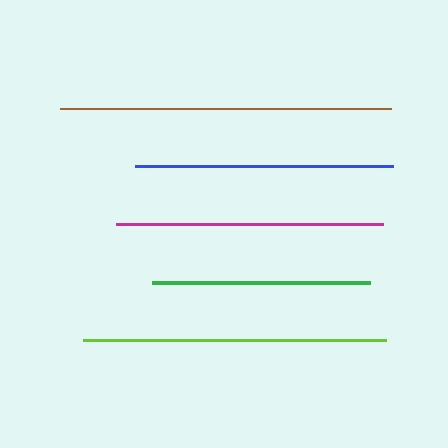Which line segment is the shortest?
The green line is the shortest at approximately 218 pixels.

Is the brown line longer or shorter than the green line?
The brown line is longer than the green line.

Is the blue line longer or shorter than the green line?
The blue line is longer than the green line.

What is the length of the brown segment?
The brown segment is approximately 331 pixels long.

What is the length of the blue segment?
The blue segment is approximately 258 pixels long.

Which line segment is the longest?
The brown line is the longest at approximately 331 pixels.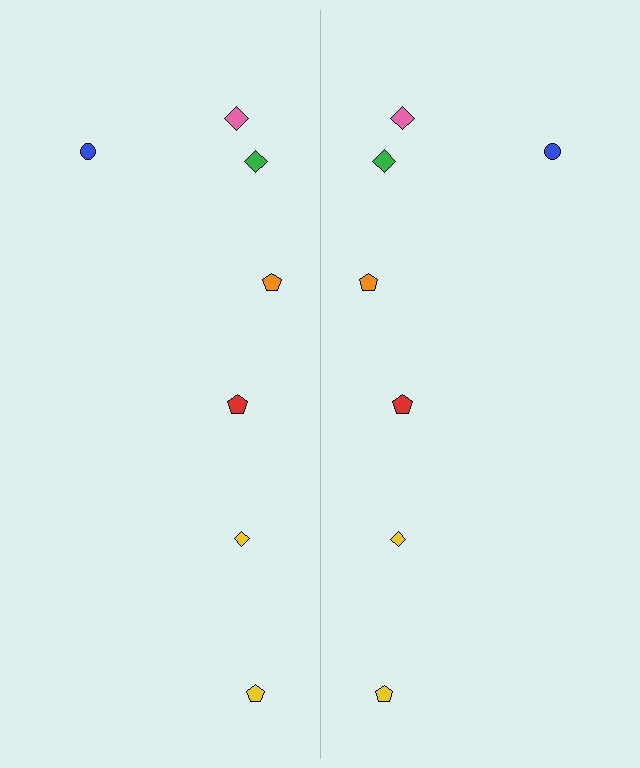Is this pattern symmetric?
Yes, this pattern has bilateral (reflection) symmetry.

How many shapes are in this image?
There are 14 shapes in this image.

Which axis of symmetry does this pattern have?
The pattern has a vertical axis of symmetry running through the center of the image.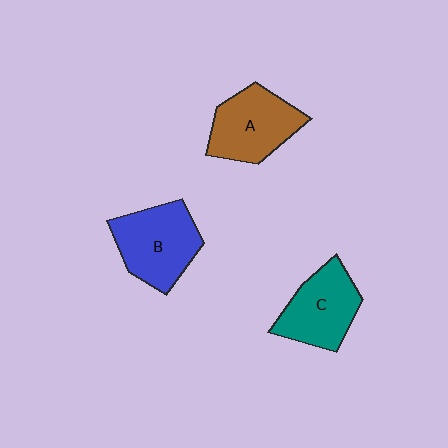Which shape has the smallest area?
Shape C (teal).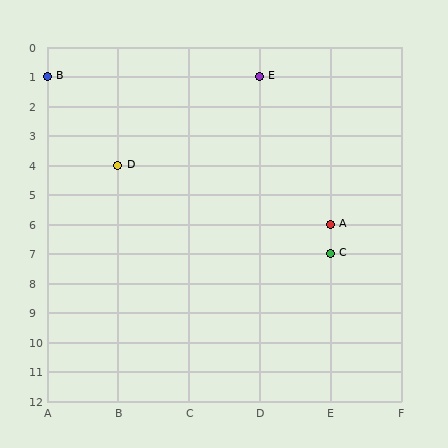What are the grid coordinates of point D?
Point D is at grid coordinates (B, 4).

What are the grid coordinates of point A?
Point A is at grid coordinates (E, 6).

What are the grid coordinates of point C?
Point C is at grid coordinates (E, 7).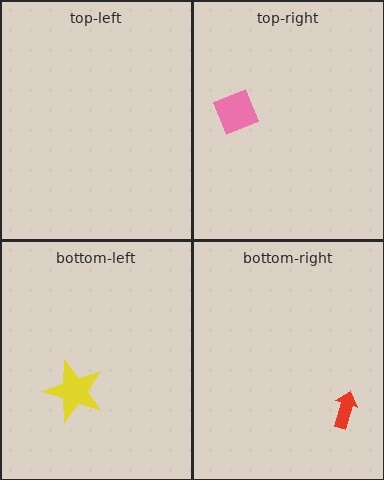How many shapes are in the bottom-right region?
1.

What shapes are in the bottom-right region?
The red arrow.